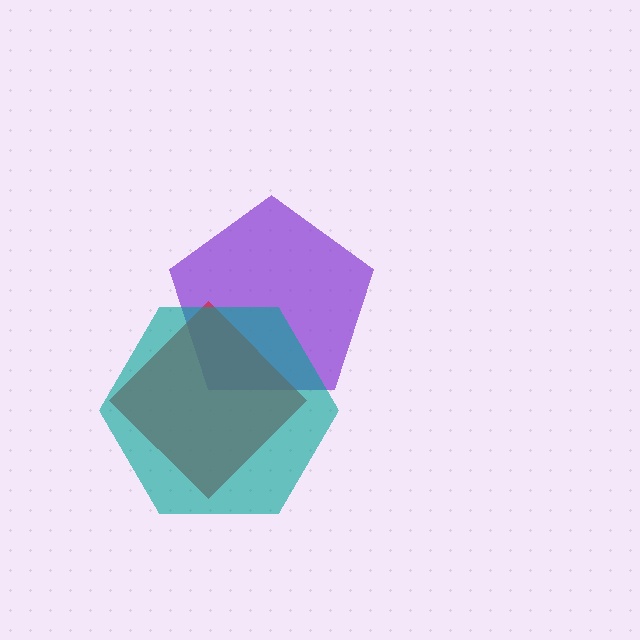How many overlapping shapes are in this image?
There are 3 overlapping shapes in the image.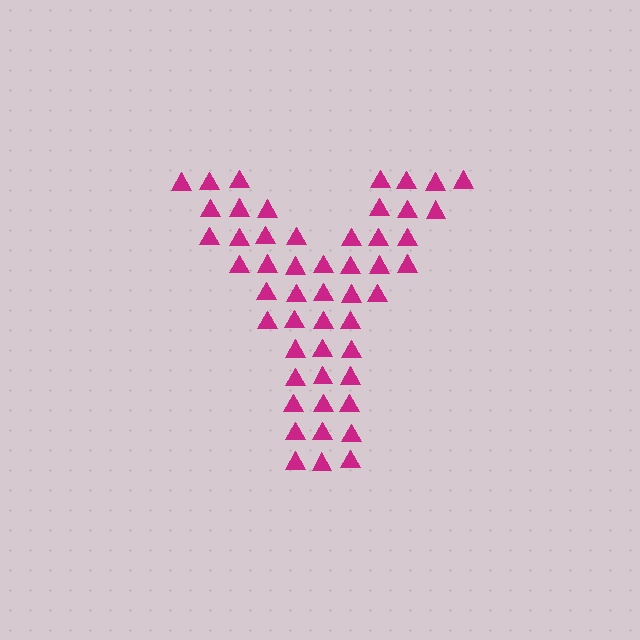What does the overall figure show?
The overall figure shows the letter Y.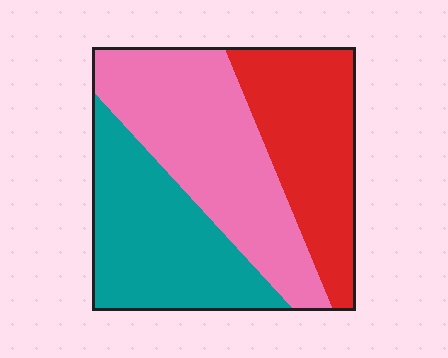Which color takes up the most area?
Pink, at roughly 40%.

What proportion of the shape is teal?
Teal covers about 30% of the shape.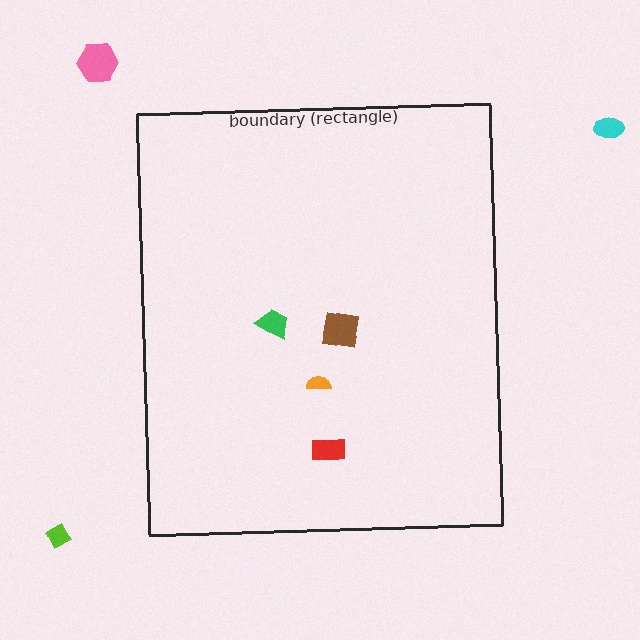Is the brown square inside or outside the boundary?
Inside.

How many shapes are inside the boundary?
4 inside, 3 outside.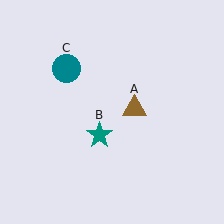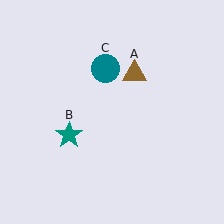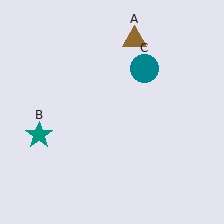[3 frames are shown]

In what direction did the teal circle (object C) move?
The teal circle (object C) moved right.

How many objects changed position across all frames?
3 objects changed position: brown triangle (object A), teal star (object B), teal circle (object C).